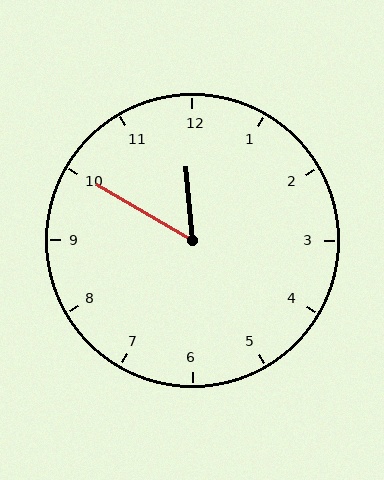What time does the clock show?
11:50.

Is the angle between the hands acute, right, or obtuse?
It is acute.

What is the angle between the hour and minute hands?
Approximately 55 degrees.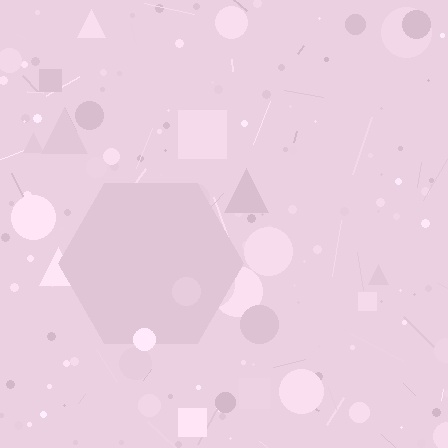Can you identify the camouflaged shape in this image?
The camouflaged shape is a hexagon.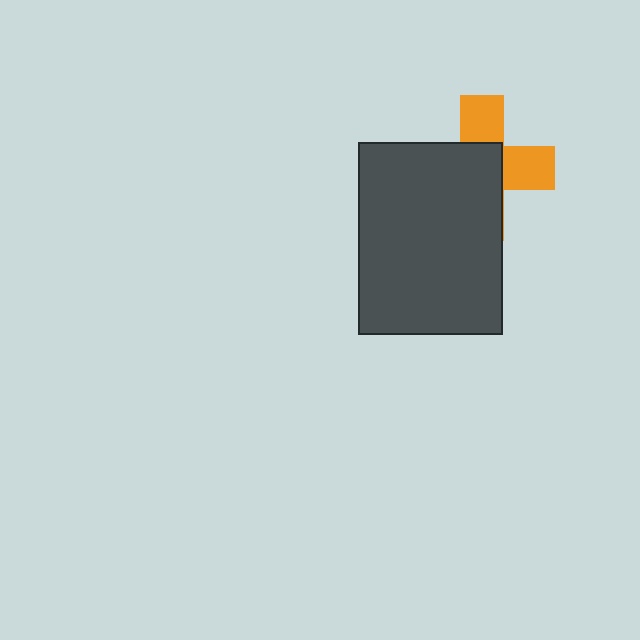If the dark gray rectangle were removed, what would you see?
You would see the complete orange cross.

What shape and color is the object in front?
The object in front is a dark gray rectangle.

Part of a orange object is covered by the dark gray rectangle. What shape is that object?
It is a cross.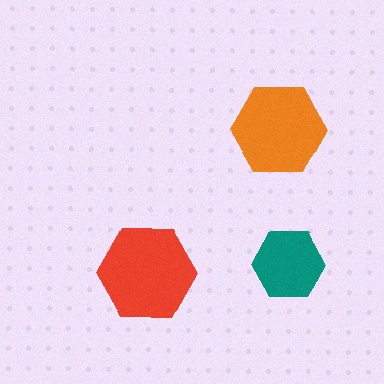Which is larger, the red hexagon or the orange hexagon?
The red one.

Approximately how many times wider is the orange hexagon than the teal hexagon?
About 1.5 times wider.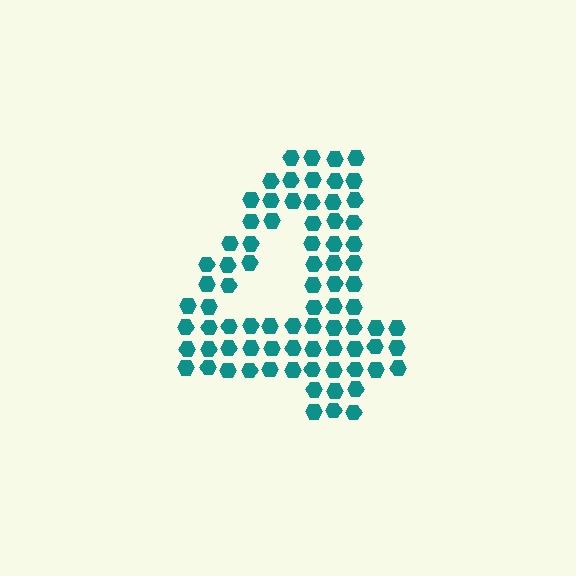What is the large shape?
The large shape is the digit 4.